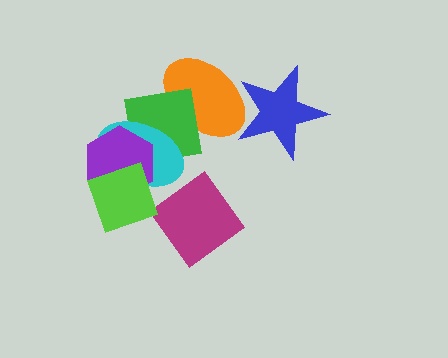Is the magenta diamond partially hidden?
No, no other shape covers it.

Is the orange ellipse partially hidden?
Yes, it is partially covered by another shape.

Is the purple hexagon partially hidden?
Yes, it is partially covered by another shape.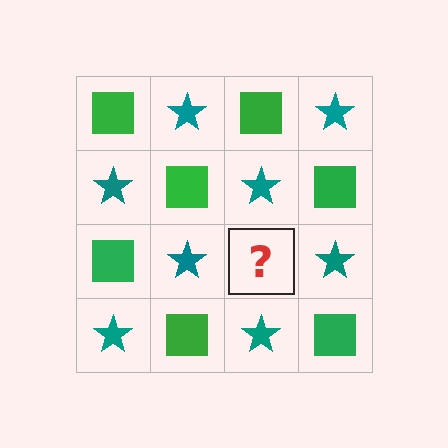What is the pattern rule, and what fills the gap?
The rule is that it alternates green square and teal star in a checkerboard pattern. The gap should be filled with a green square.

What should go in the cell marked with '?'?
The missing cell should contain a green square.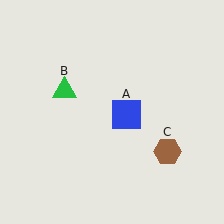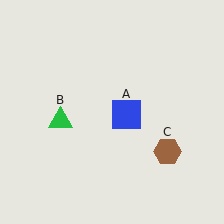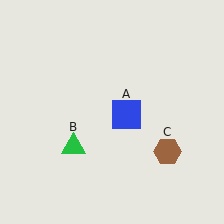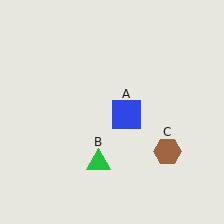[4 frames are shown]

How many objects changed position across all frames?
1 object changed position: green triangle (object B).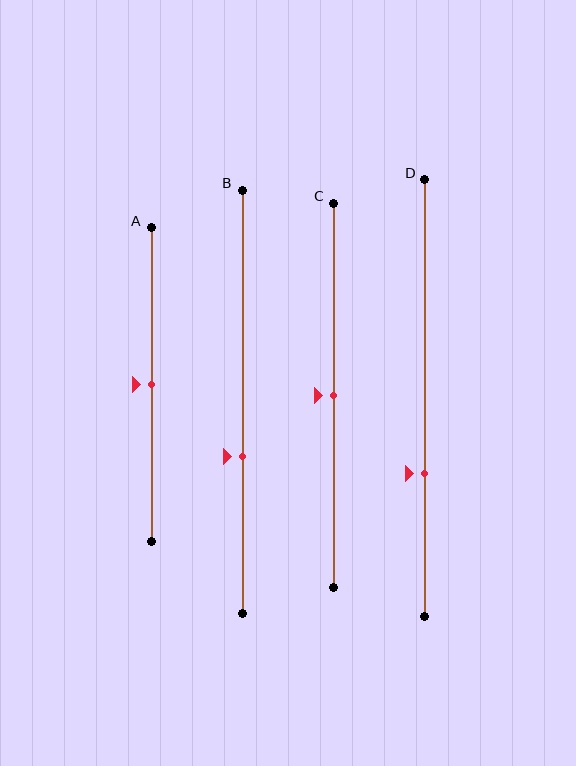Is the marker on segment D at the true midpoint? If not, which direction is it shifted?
No, the marker on segment D is shifted downward by about 17% of the segment length.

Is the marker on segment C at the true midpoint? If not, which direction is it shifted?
Yes, the marker on segment C is at the true midpoint.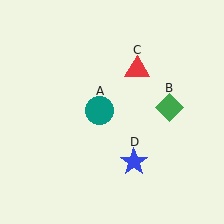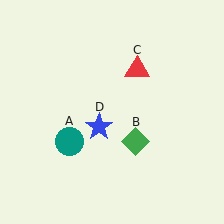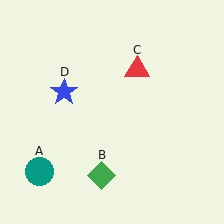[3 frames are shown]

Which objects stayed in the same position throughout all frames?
Red triangle (object C) remained stationary.